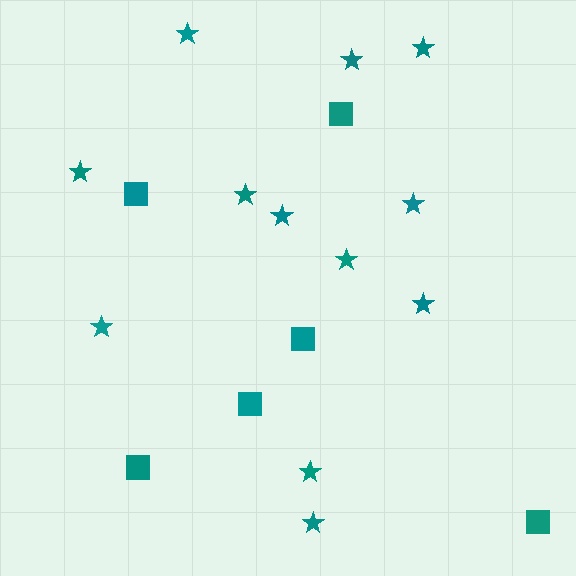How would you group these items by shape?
There are 2 groups: one group of squares (6) and one group of stars (12).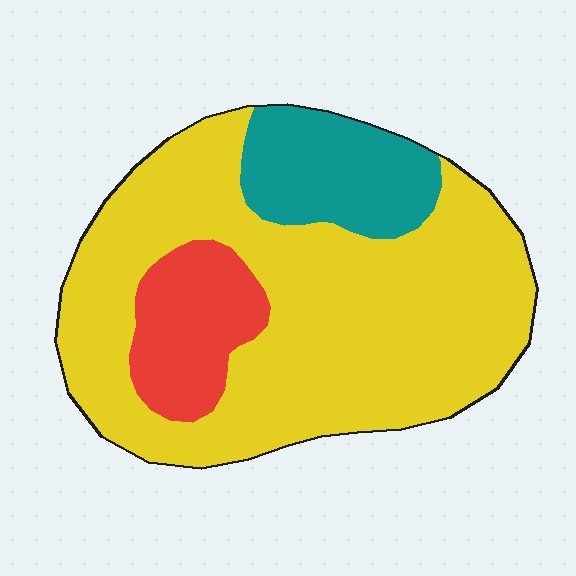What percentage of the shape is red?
Red covers 14% of the shape.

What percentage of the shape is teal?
Teal covers about 15% of the shape.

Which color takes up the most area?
Yellow, at roughly 70%.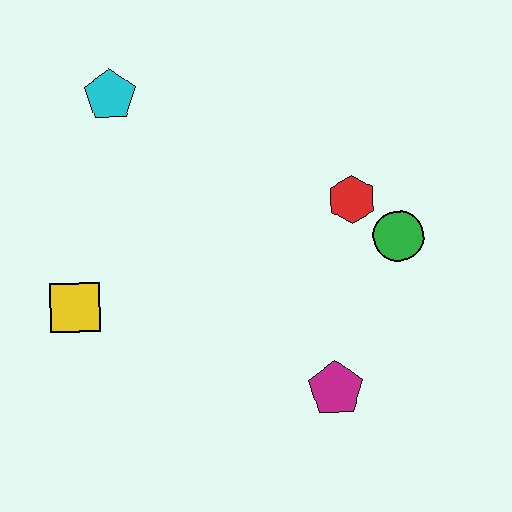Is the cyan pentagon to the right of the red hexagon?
No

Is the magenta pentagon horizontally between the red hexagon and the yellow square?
Yes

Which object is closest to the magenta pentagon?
The green circle is closest to the magenta pentagon.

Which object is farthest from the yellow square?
The green circle is farthest from the yellow square.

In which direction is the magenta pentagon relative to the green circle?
The magenta pentagon is below the green circle.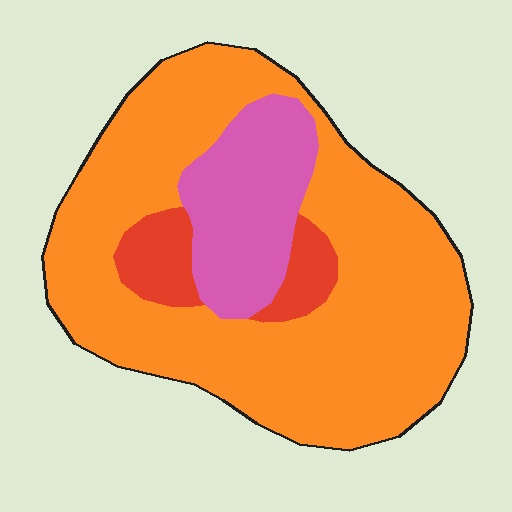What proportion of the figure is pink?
Pink covers roughly 20% of the figure.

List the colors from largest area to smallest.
From largest to smallest: orange, pink, red.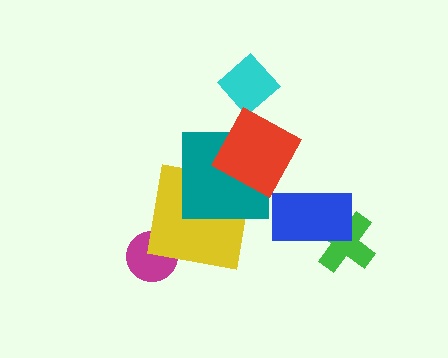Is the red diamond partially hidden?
No, no other shape covers it.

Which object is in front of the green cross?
The blue rectangle is in front of the green cross.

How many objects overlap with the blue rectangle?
1 object overlaps with the blue rectangle.